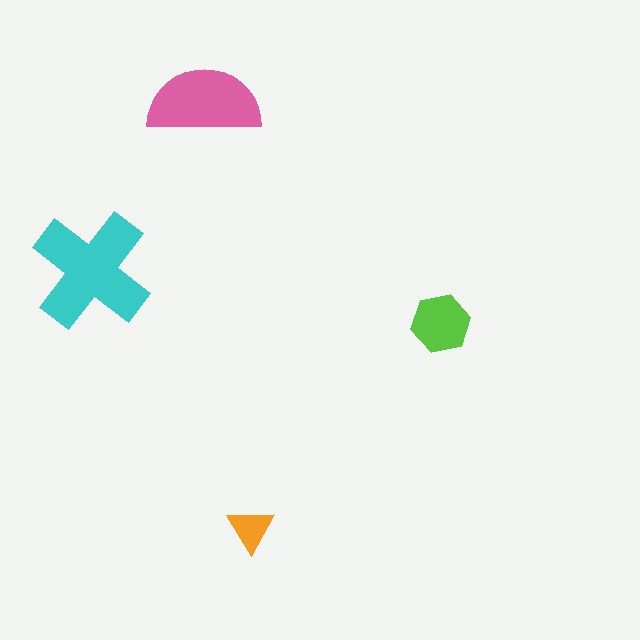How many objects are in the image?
There are 4 objects in the image.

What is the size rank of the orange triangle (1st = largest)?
4th.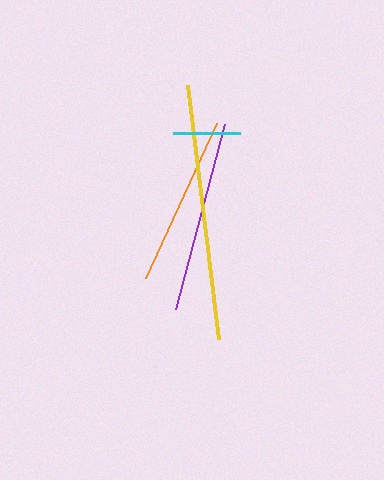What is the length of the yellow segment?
The yellow segment is approximately 257 pixels long.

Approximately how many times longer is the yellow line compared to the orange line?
The yellow line is approximately 1.5 times the length of the orange line.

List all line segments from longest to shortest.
From longest to shortest: yellow, purple, orange, cyan.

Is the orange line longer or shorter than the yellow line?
The yellow line is longer than the orange line.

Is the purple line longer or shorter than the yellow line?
The yellow line is longer than the purple line.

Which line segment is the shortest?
The cyan line is the shortest at approximately 67 pixels.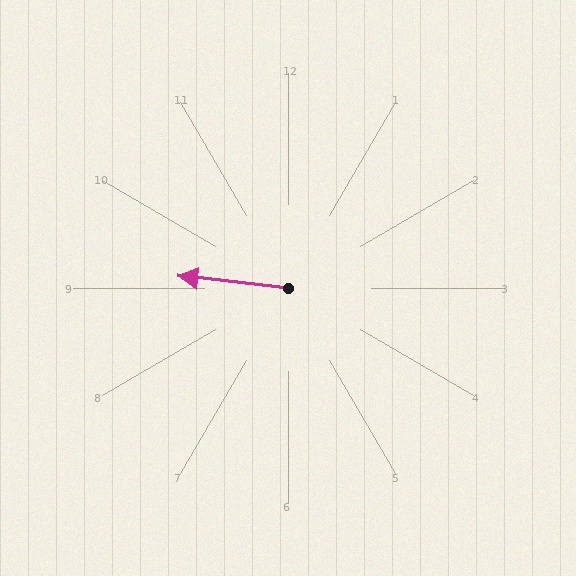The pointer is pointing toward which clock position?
Roughly 9 o'clock.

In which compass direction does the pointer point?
West.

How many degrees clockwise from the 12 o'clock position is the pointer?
Approximately 276 degrees.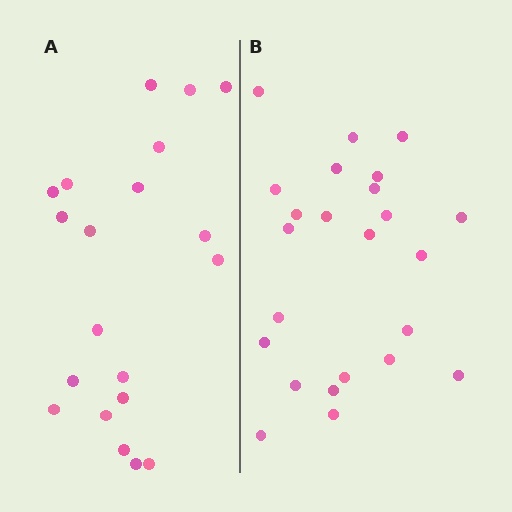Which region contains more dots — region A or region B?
Region B (the right region) has more dots.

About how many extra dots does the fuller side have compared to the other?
Region B has about 4 more dots than region A.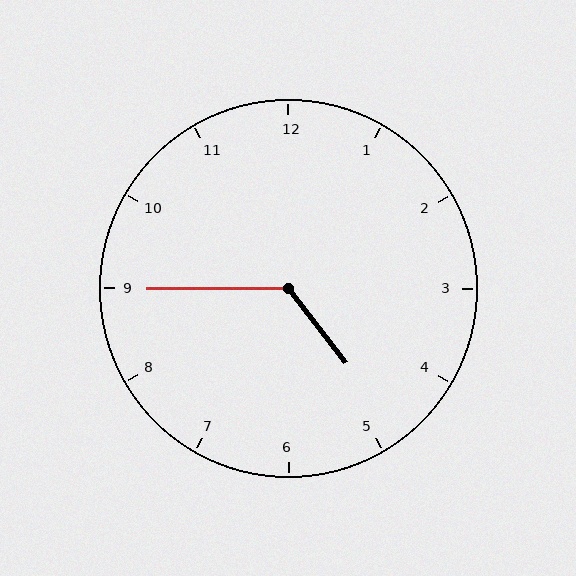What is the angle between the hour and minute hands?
Approximately 128 degrees.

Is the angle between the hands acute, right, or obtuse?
It is obtuse.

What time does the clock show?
4:45.